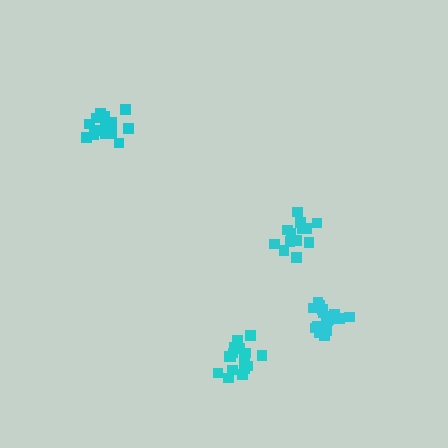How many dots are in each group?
Group 1: 13 dots, Group 2: 16 dots, Group 3: 17 dots, Group 4: 16 dots (62 total).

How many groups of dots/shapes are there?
There are 4 groups.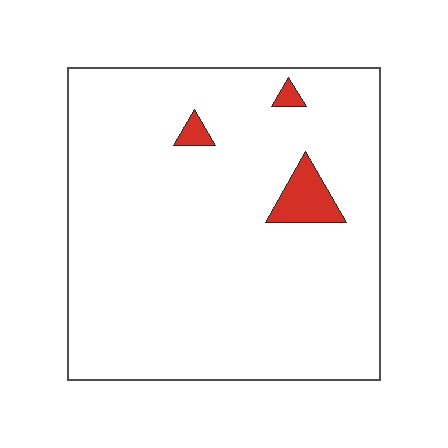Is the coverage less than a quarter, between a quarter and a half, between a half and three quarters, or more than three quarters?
Less than a quarter.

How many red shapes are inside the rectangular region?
3.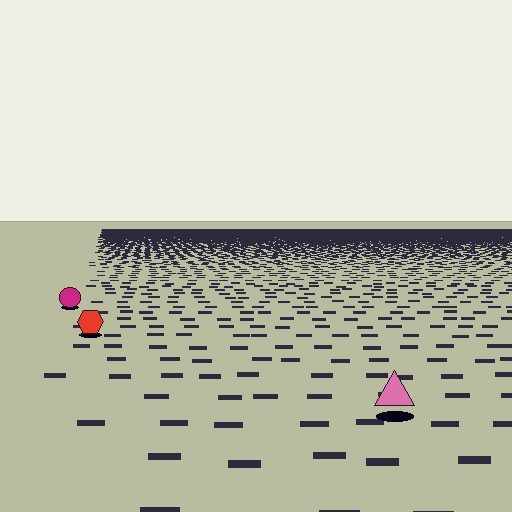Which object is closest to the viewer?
The pink triangle is closest. The texture marks near it are larger and more spread out.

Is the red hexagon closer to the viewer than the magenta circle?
Yes. The red hexagon is closer — you can tell from the texture gradient: the ground texture is coarser near it.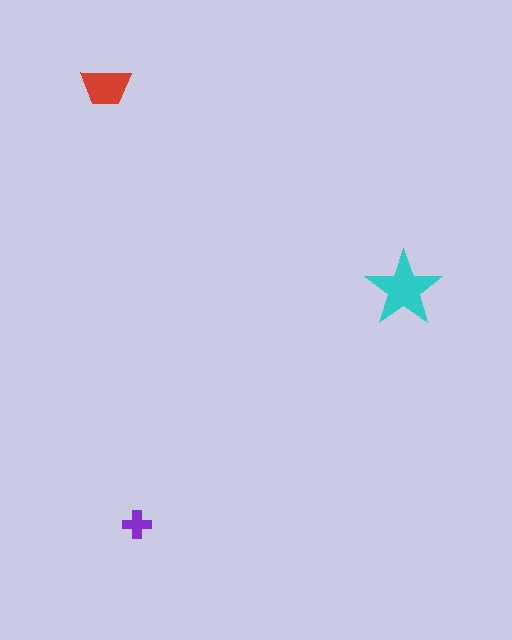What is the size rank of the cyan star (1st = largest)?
1st.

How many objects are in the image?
There are 3 objects in the image.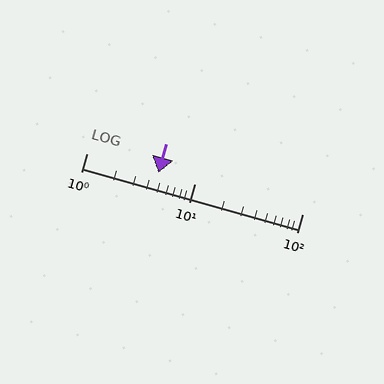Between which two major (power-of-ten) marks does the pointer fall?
The pointer is between 1 and 10.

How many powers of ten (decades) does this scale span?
The scale spans 2 decades, from 1 to 100.